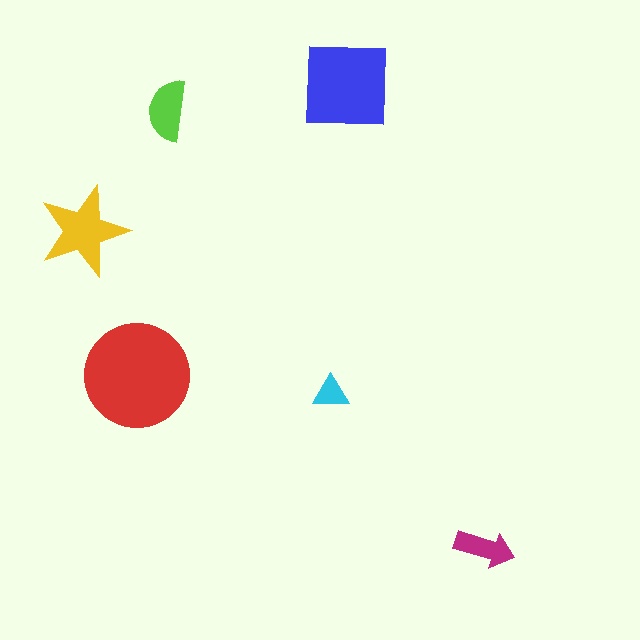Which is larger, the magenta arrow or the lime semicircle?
The lime semicircle.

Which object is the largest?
The red circle.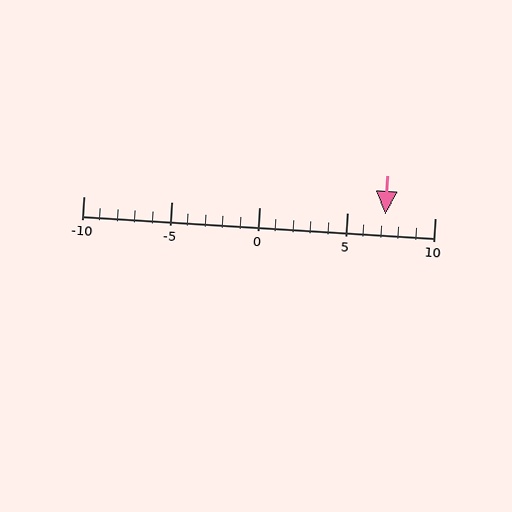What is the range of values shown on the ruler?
The ruler shows values from -10 to 10.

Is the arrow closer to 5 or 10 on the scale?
The arrow is closer to 5.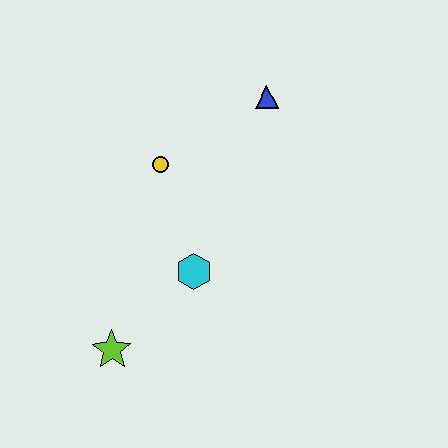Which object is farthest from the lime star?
The blue triangle is farthest from the lime star.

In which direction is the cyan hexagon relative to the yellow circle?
The cyan hexagon is below the yellow circle.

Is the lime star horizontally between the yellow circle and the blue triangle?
No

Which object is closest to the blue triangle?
The yellow circle is closest to the blue triangle.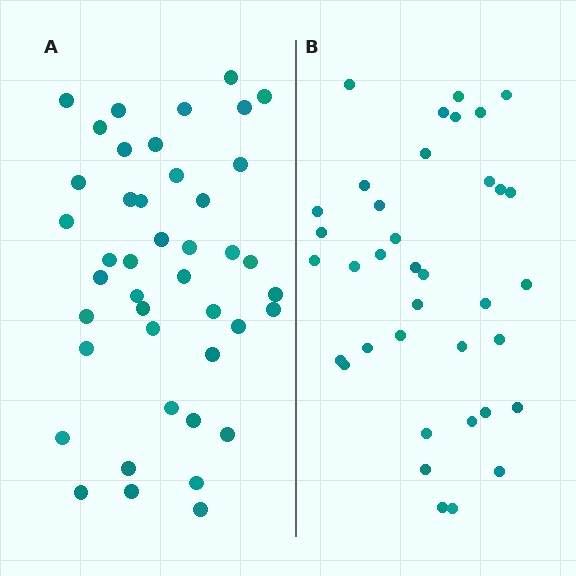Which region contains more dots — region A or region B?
Region A (the left region) has more dots.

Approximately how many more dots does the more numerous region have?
Region A has about 6 more dots than region B.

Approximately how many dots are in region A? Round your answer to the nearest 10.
About 40 dots. (The exact count is 43, which rounds to 40.)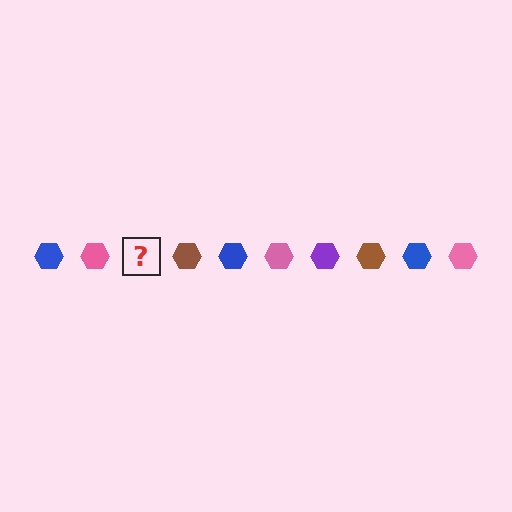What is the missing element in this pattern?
The missing element is a purple hexagon.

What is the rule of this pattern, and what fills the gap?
The rule is that the pattern cycles through blue, pink, purple, brown hexagons. The gap should be filled with a purple hexagon.